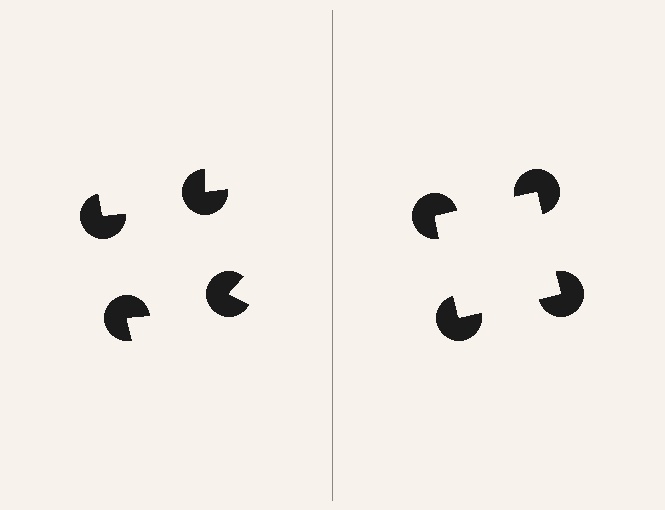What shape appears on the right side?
An illusory square.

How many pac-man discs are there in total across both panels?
8 — 4 on each side.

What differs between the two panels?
The pac-man discs are positioned identically on both sides; only the wedge orientations differ. On the right they align to a square; on the left they are misaligned.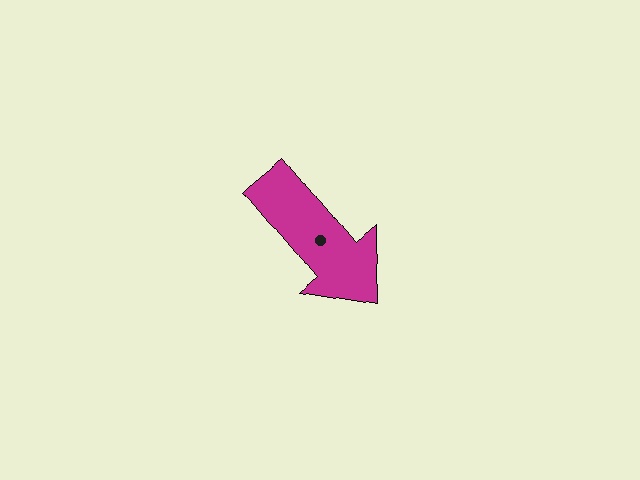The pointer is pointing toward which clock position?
Roughly 5 o'clock.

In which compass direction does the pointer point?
Southeast.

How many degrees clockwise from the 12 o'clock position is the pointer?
Approximately 140 degrees.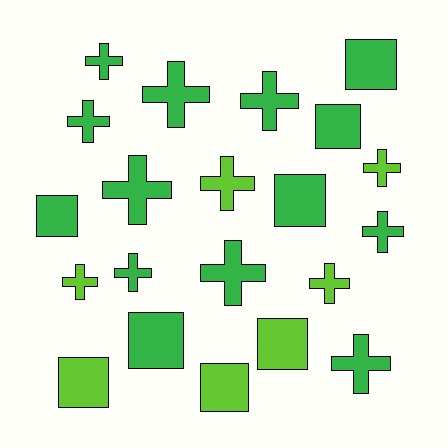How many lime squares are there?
There are 3 lime squares.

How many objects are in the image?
There are 21 objects.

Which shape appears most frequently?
Cross, with 13 objects.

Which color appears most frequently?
Green, with 14 objects.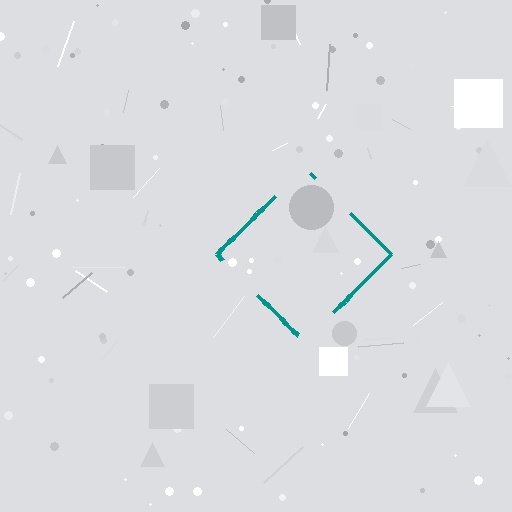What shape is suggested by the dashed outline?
The dashed outline suggests a diamond.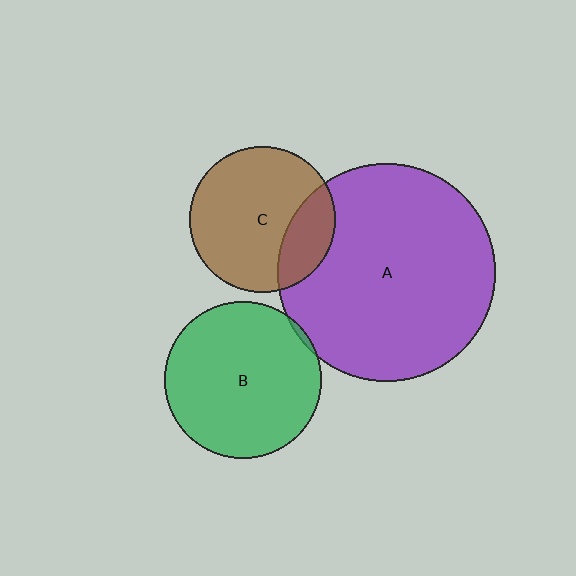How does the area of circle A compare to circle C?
Approximately 2.2 times.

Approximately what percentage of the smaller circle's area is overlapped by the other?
Approximately 5%.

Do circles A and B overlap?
Yes.